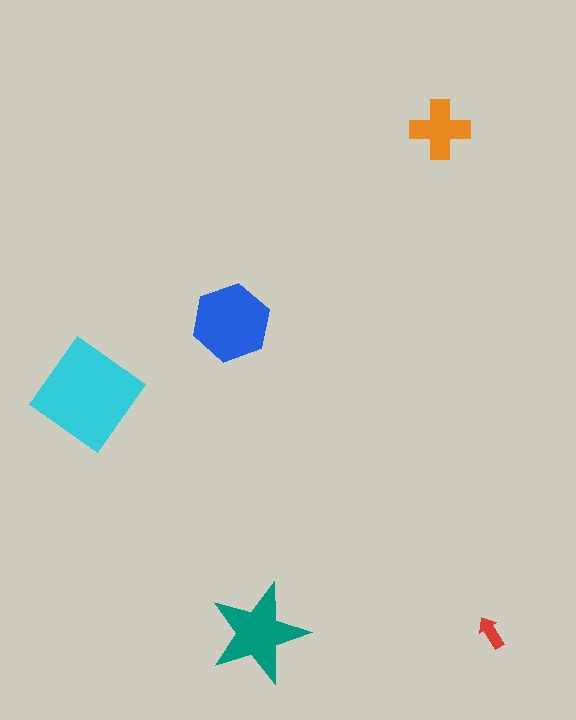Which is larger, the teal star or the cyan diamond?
The cyan diamond.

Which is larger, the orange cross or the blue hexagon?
The blue hexagon.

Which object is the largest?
The cyan diamond.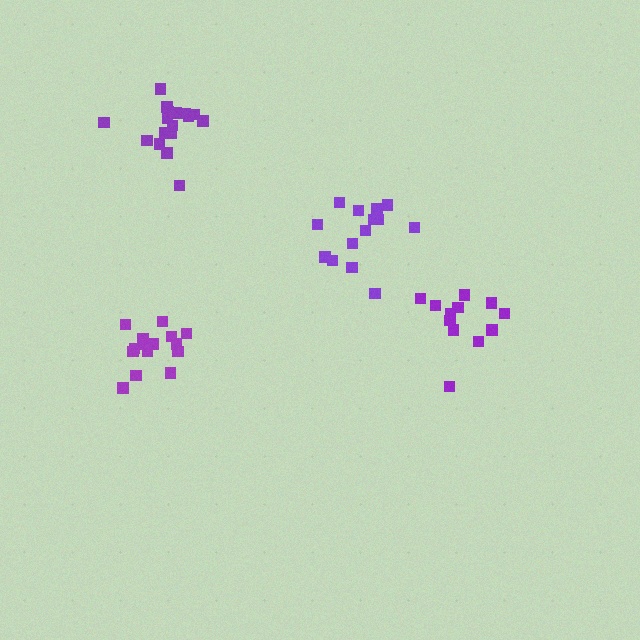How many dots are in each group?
Group 1: 12 dots, Group 2: 17 dots, Group 3: 14 dots, Group 4: 15 dots (58 total).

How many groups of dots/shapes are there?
There are 4 groups.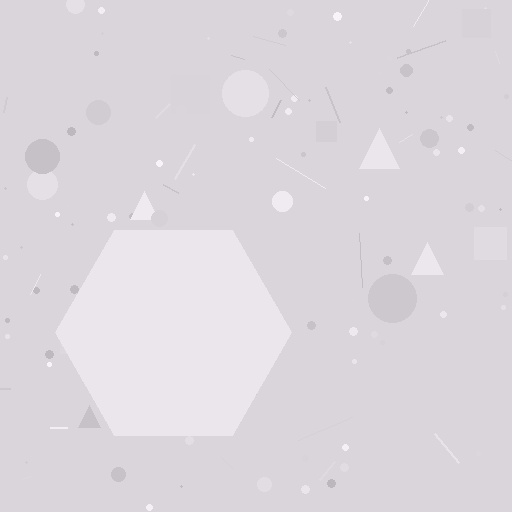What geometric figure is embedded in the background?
A hexagon is embedded in the background.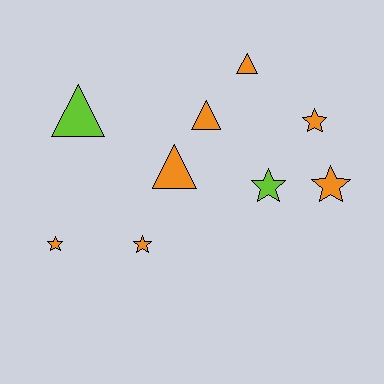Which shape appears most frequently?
Star, with 5 objects.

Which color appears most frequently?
Orange, with 7 objects.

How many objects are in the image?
There are 9 objects.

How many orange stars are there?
There are 4 orange stars.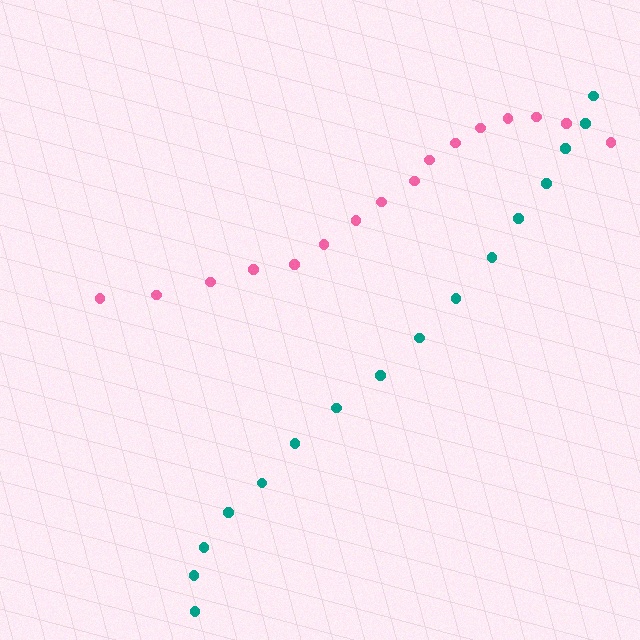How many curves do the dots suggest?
There are 2 distinct paths.